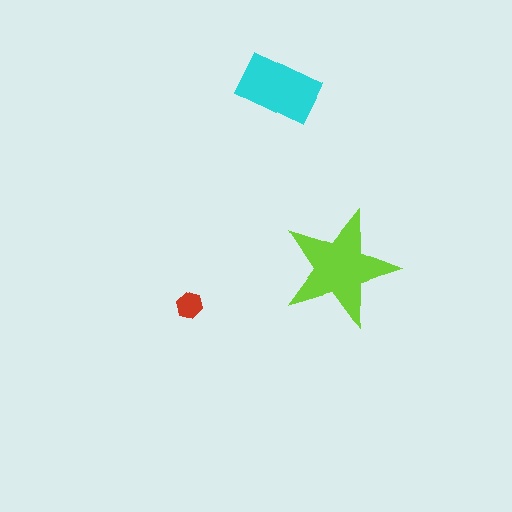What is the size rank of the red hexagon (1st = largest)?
3rd.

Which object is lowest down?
The red hexagon is bottommost.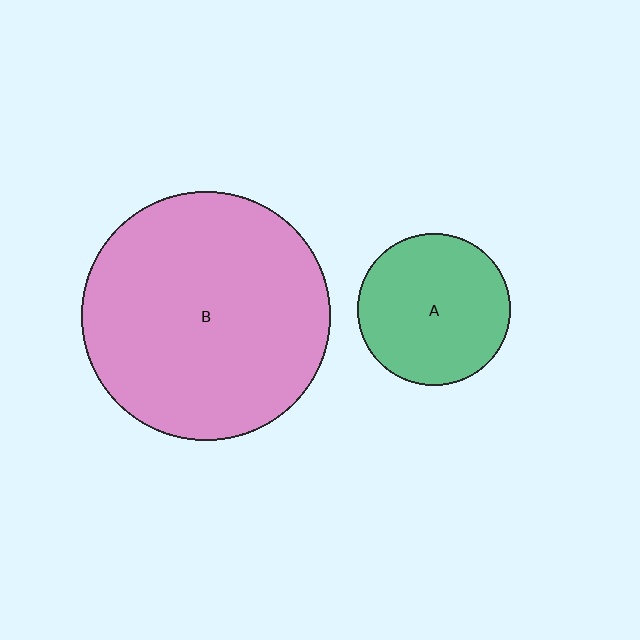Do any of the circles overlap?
No, none of the circles overlap.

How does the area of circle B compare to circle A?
Approximately 2.7 times.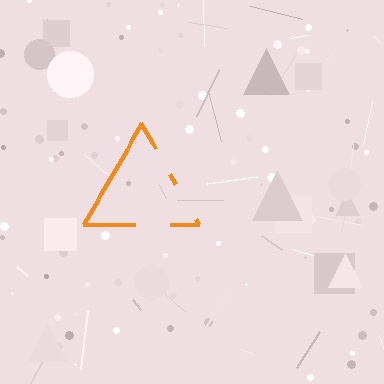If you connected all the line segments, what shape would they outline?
They would outline a triangle.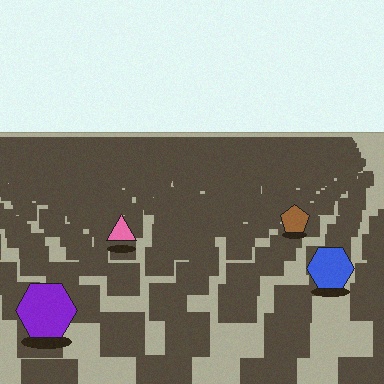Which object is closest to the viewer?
The purple hexagon is closest. The texture marks near it are larger and more spread out.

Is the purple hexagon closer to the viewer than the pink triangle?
Yes. The purple hexagon is closer — you can tell from the texture gradient: the ground texture is coarser near it.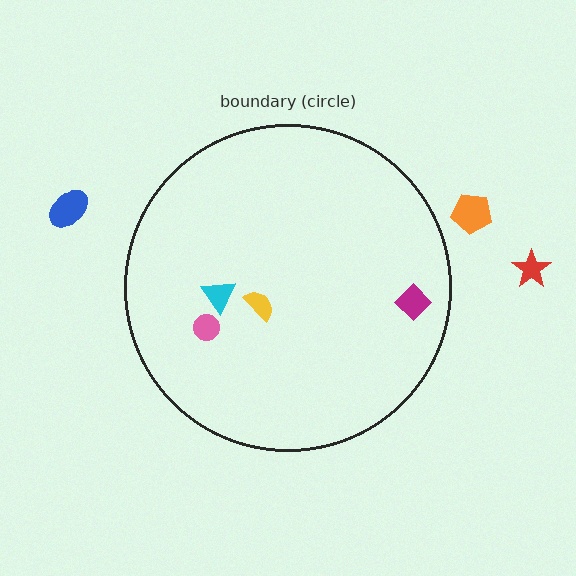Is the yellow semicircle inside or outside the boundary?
Inside.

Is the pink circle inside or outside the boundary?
Inside.